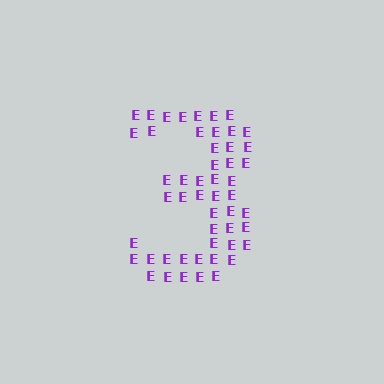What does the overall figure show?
The overall figure shows the digit 3.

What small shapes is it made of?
It is made of small letter E's.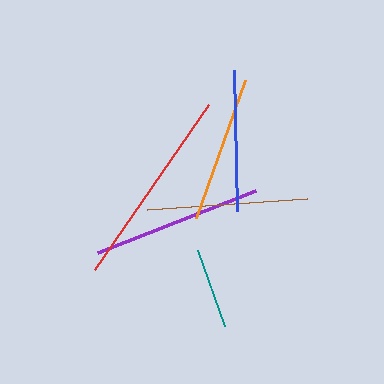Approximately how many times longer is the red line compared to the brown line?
The red line is approximately 1.3 times the length of the brown line.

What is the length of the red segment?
The red segment is approximately 201 pixels long.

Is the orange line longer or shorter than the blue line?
The orange line is longer than the blue line.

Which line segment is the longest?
The red line is the longest at approximately 201 pixels.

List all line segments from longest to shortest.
From longest to shortest: red, purple, brown, orange, blue, teal.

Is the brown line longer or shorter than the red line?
The red line is longer than the brown line.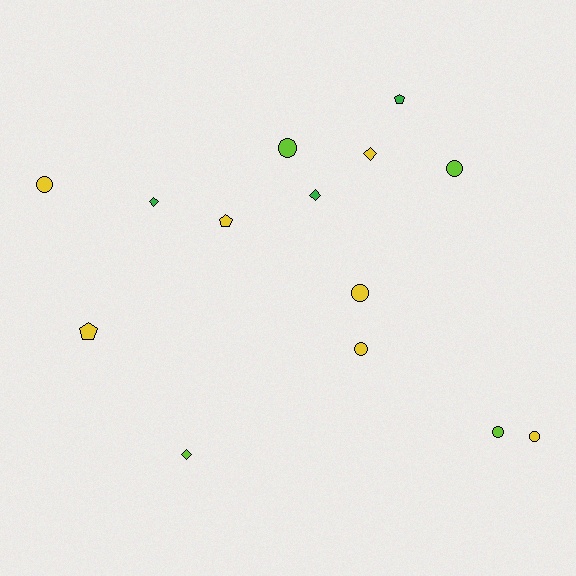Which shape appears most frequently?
Circle, with 7 objects.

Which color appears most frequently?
Yellow, with 7 objects.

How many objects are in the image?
There are 14 objects.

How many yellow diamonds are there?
There is 1 yellow diamond.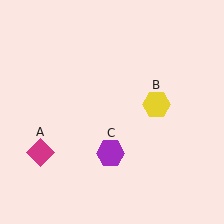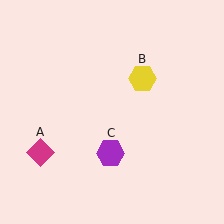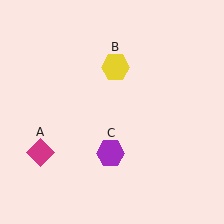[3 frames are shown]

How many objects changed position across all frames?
1 object changed position: yellow hexagon (object B).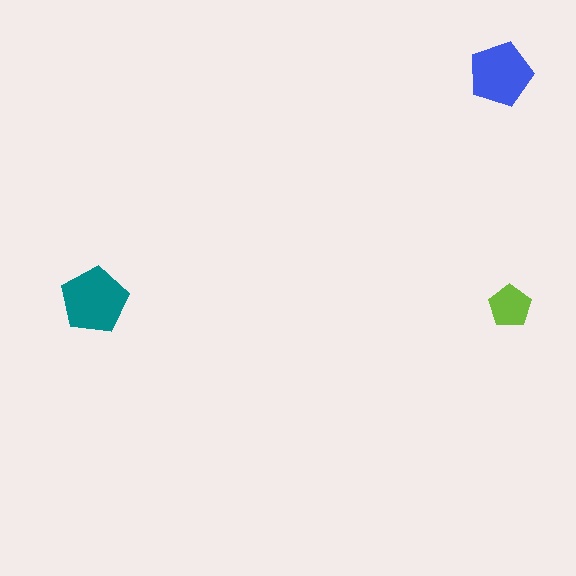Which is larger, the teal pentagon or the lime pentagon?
The teal one.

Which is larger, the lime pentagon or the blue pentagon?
The blue one.